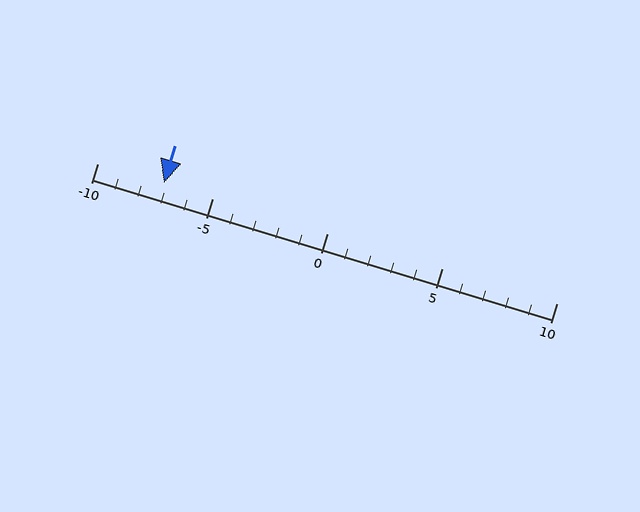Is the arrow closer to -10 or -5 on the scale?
The arrow is closer to -5.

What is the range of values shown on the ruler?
The ruler shows values from -10 to 10.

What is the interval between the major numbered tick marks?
The major tick marks are spaced 5 units apart.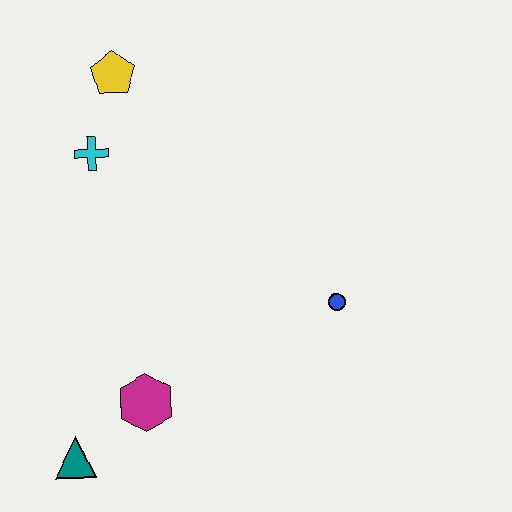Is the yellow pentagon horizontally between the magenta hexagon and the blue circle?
No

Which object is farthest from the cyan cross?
The teal triangle is farthest from the cyan cross.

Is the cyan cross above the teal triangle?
Yes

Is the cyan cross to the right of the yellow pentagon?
No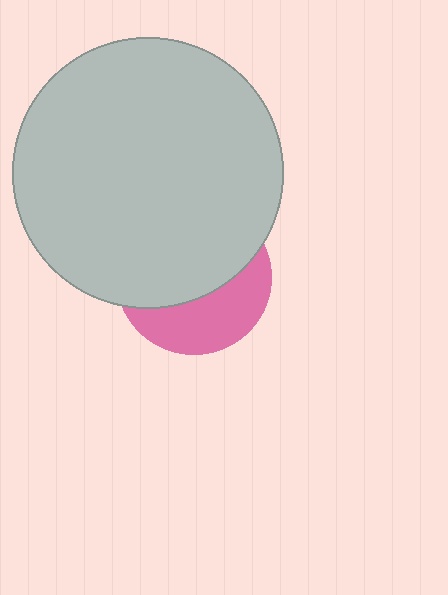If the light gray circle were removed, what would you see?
You would see the complete pink circle.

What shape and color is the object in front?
The object in front is a light gray circle.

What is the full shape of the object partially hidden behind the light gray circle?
The partially hidden object is a pink circle.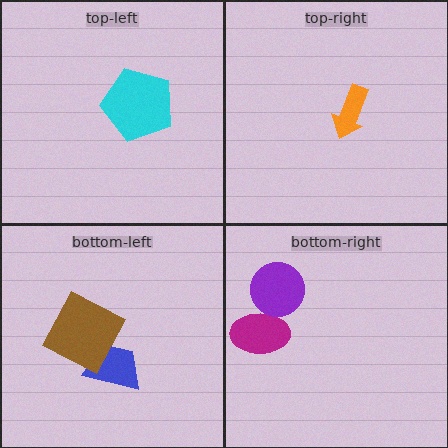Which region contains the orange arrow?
The top-right region.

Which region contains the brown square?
The bottom-left region.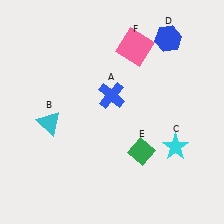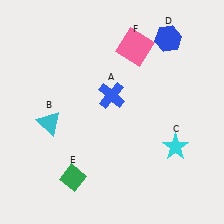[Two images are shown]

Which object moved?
The green diamond (E) moved left.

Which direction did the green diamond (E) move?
The green diamond (E) moved left.